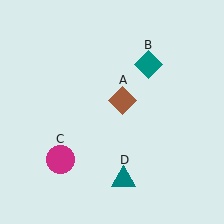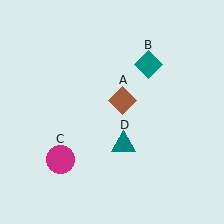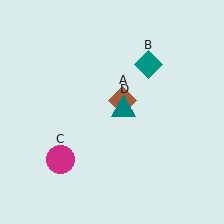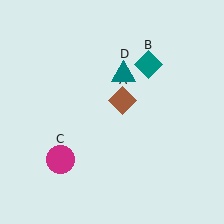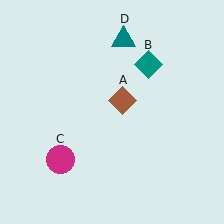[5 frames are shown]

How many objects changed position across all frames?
1 object changed position: teal triangle (object D).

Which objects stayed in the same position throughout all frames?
Brown diamond (object A) and teal diamond (object B) and magenta circle (object C) remained stationary.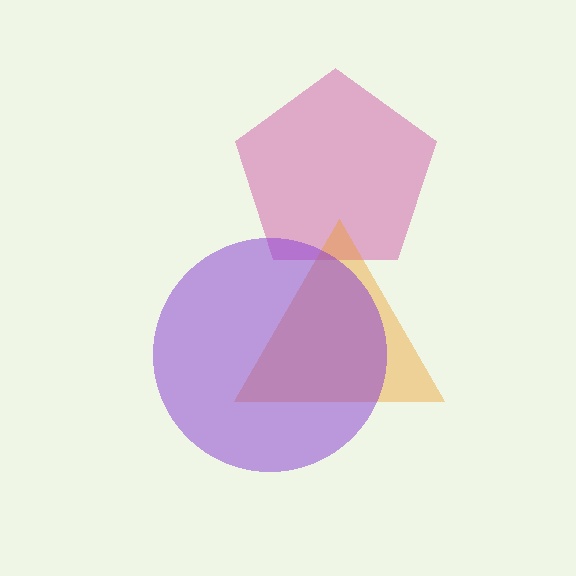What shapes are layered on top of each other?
The layered shapes are: a magenta pentagon, an orange triangle, a purple circle.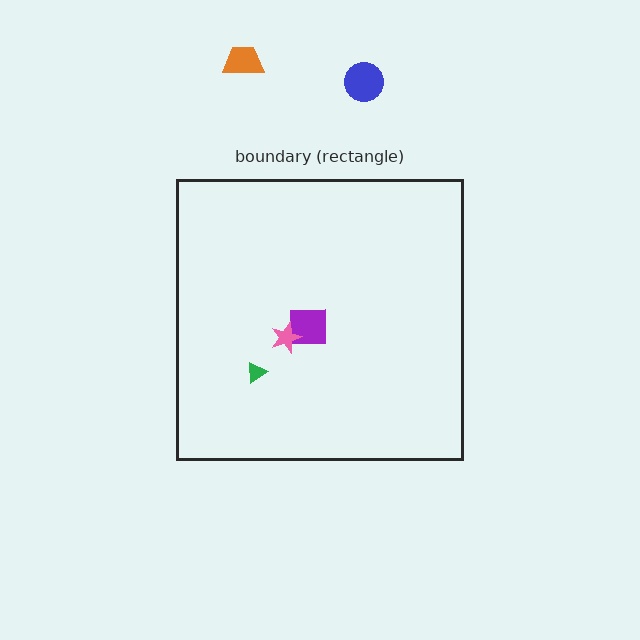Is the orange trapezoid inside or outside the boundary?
Outside.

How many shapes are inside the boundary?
3 inside, 2 outside.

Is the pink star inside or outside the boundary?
Inside.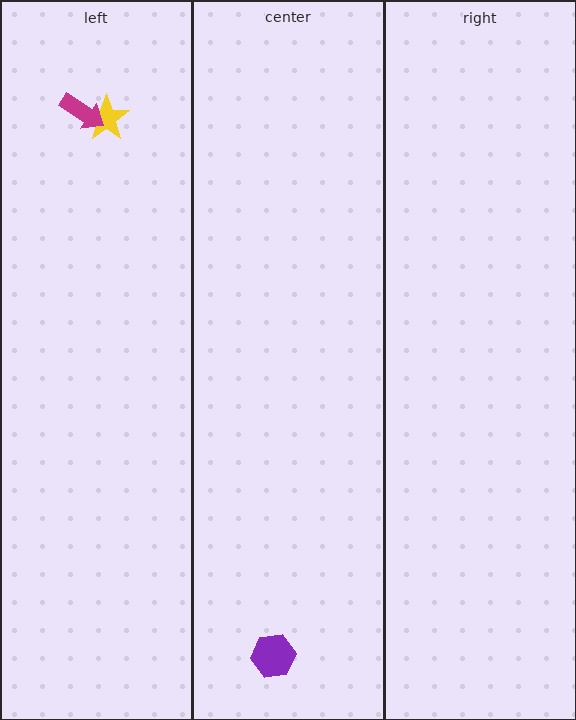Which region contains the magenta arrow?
The left region.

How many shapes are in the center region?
1.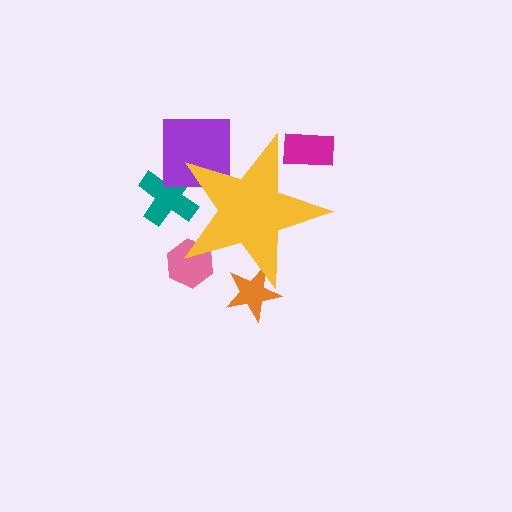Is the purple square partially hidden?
Yes, the purple square is partially hidden behind the yellow star.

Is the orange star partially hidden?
Yes, the orange star is partially hidden behind the yellow star.